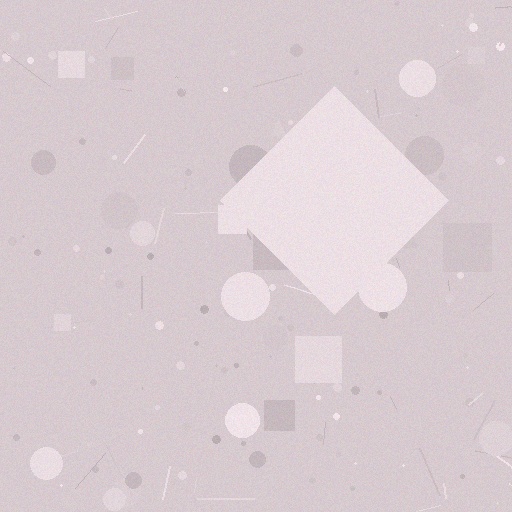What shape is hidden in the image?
A diamond is hidden in the image.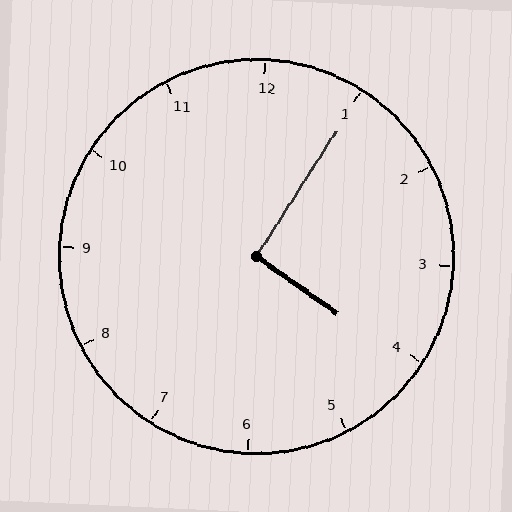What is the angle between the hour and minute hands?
Approximately 92 degrees.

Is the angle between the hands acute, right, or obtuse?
It is right.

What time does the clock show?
4:05.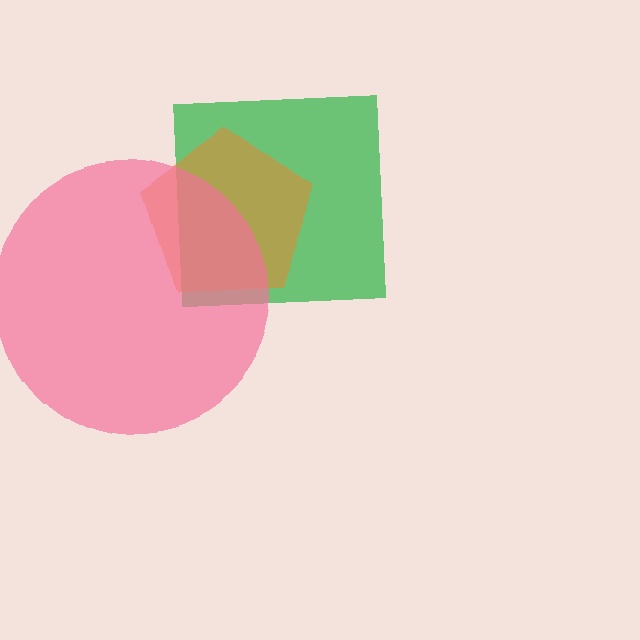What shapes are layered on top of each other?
The layered shapes are: a green square, an orange pentagon, a pink circle.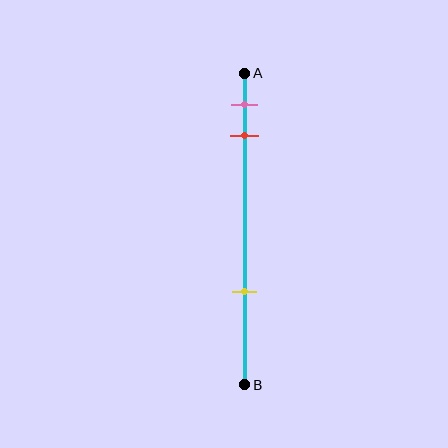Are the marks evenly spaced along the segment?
No, the marks are not evenly spaced.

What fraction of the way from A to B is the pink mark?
The pink mark is approximately 10% (0.1) of the way from A to B.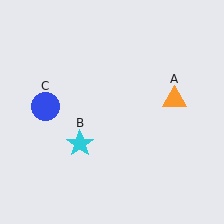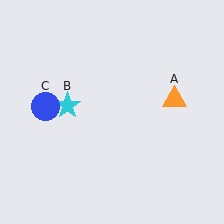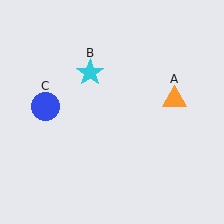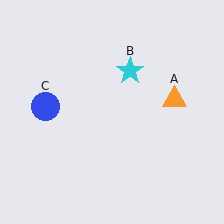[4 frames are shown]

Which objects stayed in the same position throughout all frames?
Orange triangle (object A) and blue circle (object C) remained stationary.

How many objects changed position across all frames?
1 object changed position: cyan star (object B).